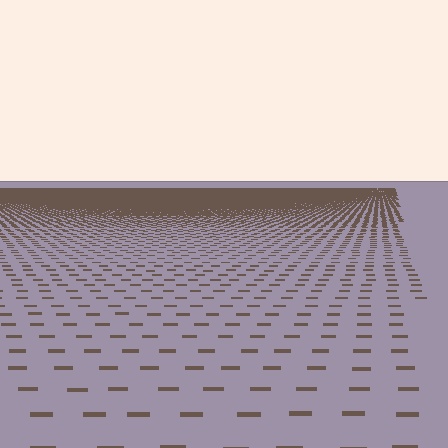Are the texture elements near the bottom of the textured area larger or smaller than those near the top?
Larger. Near the bottom, elements are closer to the viewer and appear at a bigger on-screen size.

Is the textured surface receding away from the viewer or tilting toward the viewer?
The surface is receding away from the viewer. Texture elements get smaller and denser toward the top.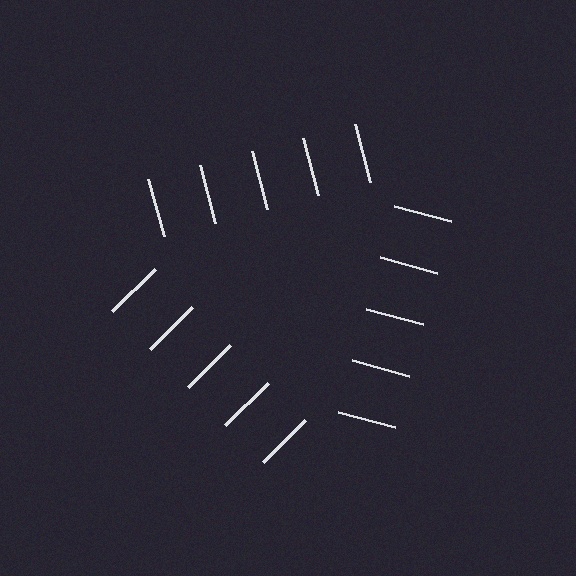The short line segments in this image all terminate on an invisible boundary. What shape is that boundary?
An illusory triangle — the line segments terminate on its edges but no continuous stroke is drawn.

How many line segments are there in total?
15 — 5 along each of the 3 edges.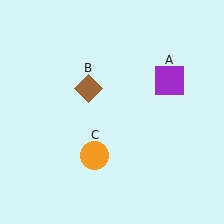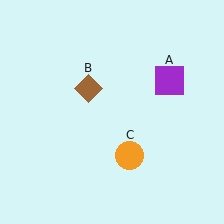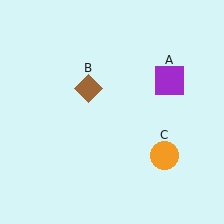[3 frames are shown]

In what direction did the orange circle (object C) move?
The orange circle (object C) moved right.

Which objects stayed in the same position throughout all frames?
Purple square (object A) and brown diamond (object B) remained stationary.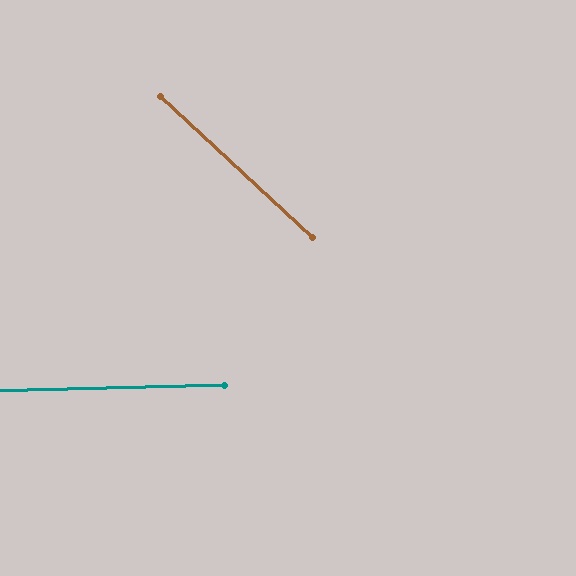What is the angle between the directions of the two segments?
Approximately 44 degrees.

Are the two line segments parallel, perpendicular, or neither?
Neither parallel nor perpendicular — they differ by about 44°.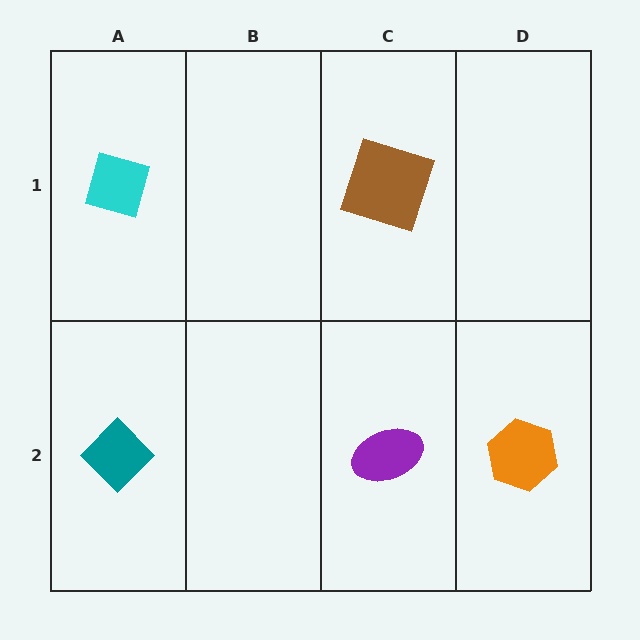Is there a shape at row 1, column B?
No, that cell is empty.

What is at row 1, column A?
A cyan diamond.